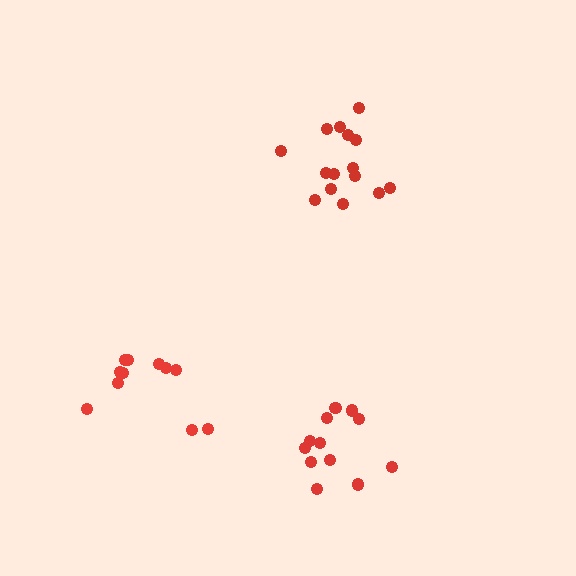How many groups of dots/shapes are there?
There are 3 groups.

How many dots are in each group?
Group 1: 11 dots, Group 2: 15 dots, Group 3: 12 dots (38 total).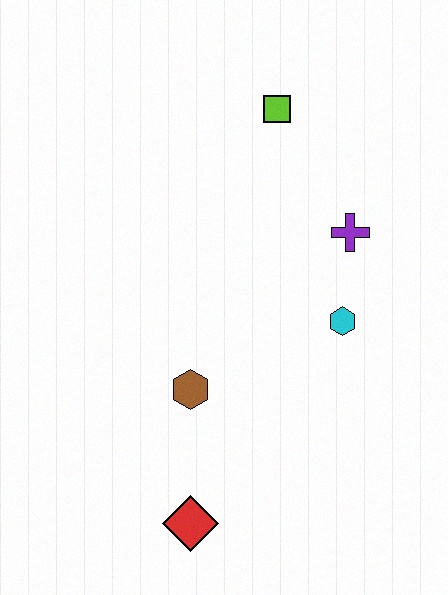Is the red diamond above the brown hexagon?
No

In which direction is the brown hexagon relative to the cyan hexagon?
The brown hexagon is to the left of the cyan hexagon.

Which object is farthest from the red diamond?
The lime square is farthest from the red diamond.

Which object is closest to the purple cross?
The cyan hexagon is closest to the purple cross.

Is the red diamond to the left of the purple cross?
Yes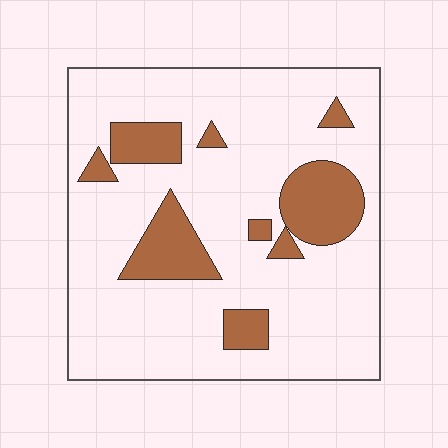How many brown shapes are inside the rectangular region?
9.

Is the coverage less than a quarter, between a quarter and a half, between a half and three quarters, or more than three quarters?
Less than a quarter.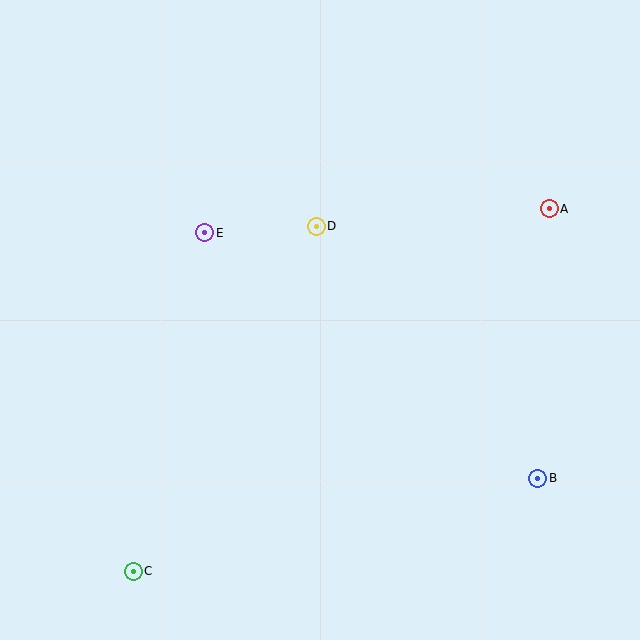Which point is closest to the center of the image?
Point D at (316, 226) is closest to the center.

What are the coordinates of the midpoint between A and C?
The midpoint between A and C is at (341, 390).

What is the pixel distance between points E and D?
The distance between E and D is 112 pixels.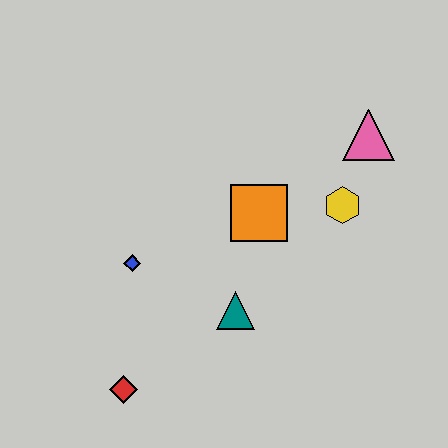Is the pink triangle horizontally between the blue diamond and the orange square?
No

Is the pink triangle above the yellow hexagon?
Yes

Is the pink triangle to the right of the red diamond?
Yes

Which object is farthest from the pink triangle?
The red diamond is farthest from the pink triangle.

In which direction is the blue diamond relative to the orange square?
The blue diamond is to the left of the orange square.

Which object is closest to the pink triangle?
The yellow hexagon is closest to the pink triangle.